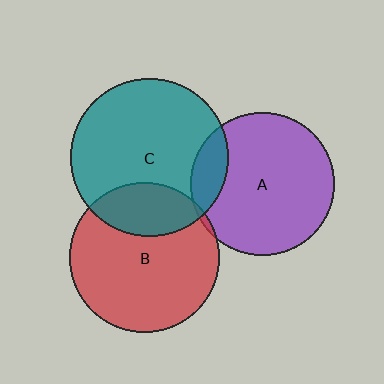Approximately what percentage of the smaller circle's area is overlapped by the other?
Approximately 15%.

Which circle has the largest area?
Circle C (teal).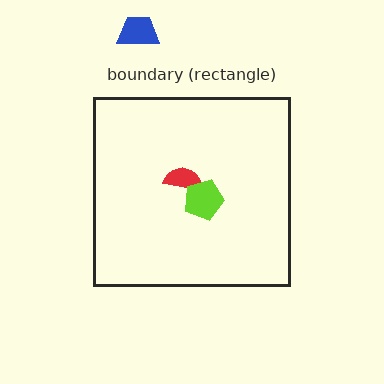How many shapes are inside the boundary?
2 inside, 1 outside.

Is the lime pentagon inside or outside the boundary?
Inside.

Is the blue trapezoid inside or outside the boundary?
Outside.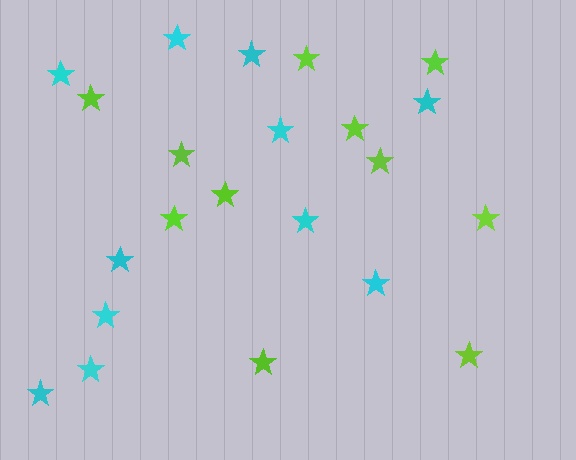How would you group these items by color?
There are 2 groups: one group of lime stars (11) and one group of cyan stars (11).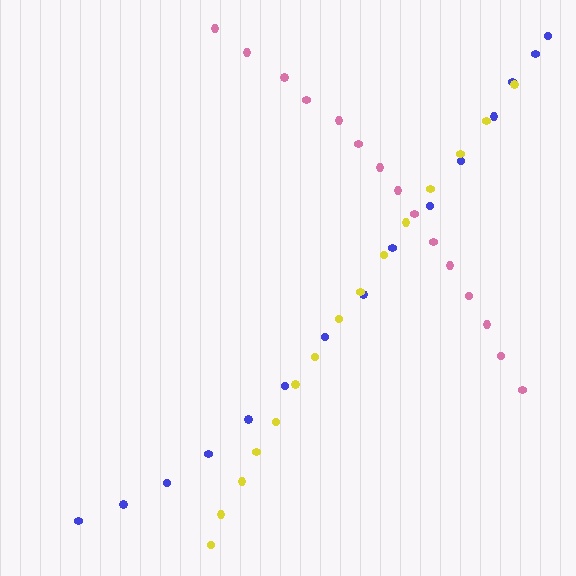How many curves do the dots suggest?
There are 3 distinct paths.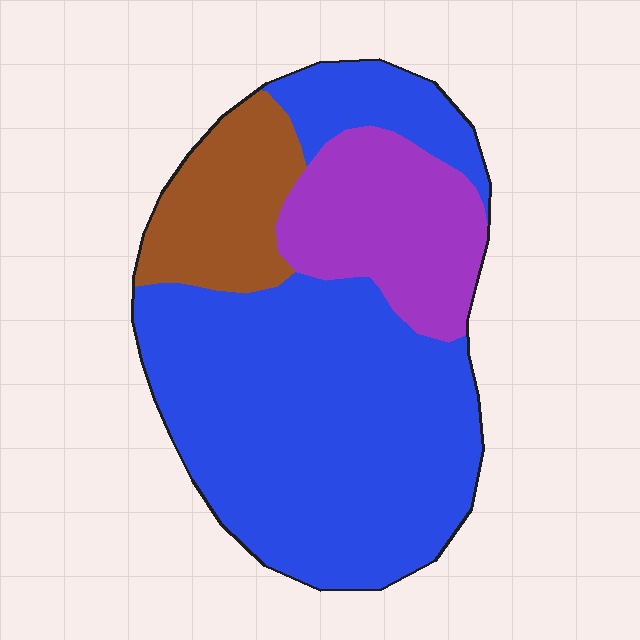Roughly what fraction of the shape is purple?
Purple takes up about one fifth (1/5) of the shape.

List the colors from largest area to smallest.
From largest to smallest: blue, purple, brown.